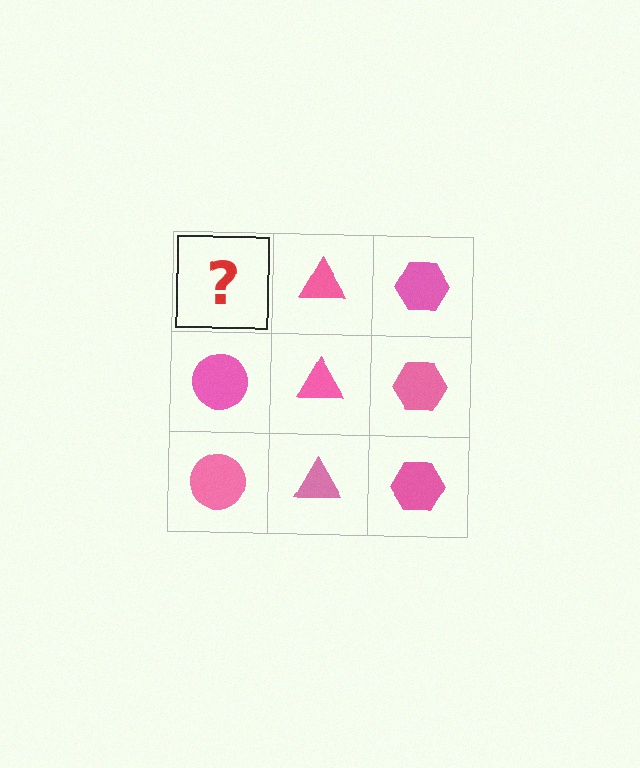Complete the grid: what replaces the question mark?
The question mark should be replaced with a pink circle.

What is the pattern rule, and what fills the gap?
The rule is that each column has a consistent shape. The gap should be filled with a pink circle.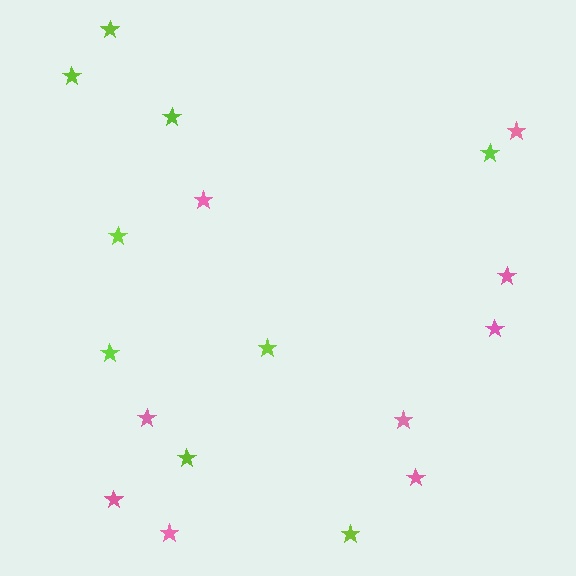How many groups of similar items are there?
There are 2 groups: one group of lime stars (9) and one group of pink stars (9).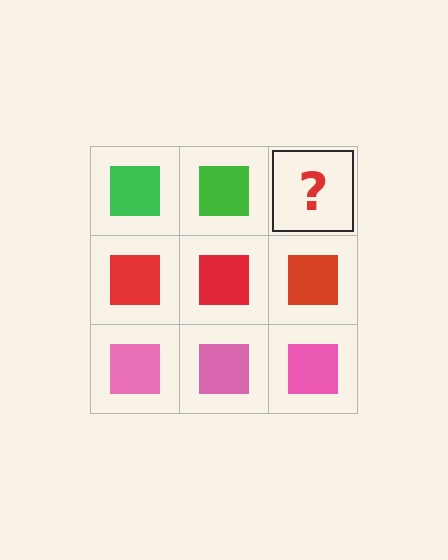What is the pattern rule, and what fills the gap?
The rule is that each row has a consistent color. The gap should be filled with a green square.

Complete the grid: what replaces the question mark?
The question mark should be replaced with a green square.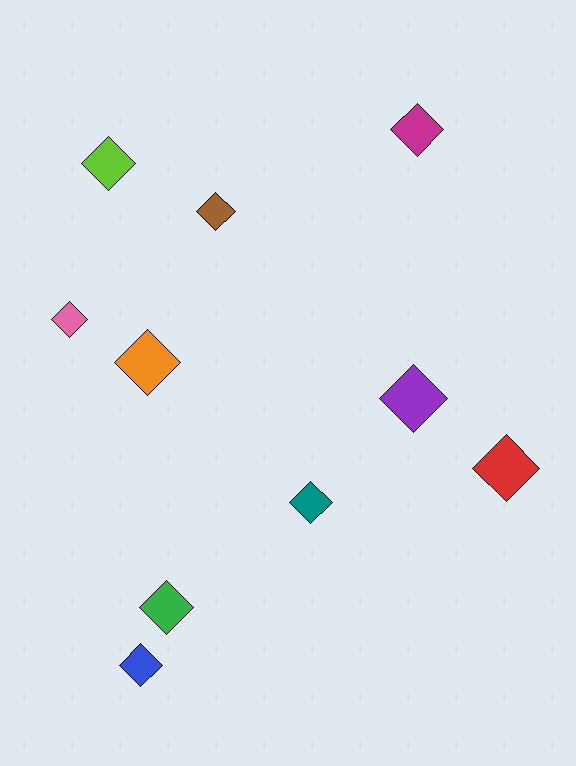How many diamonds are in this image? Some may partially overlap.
There are 10 diamonds.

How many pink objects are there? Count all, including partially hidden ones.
There is 1 pink object.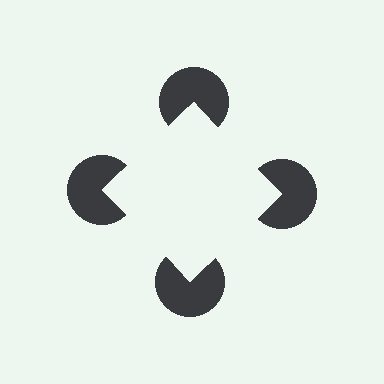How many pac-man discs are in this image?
There are 4 — one at each vertex of the illusory square.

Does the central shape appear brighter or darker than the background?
It typically appears slightly brighter than the background, even though no actual brightness change is drawn.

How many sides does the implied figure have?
4 sides.